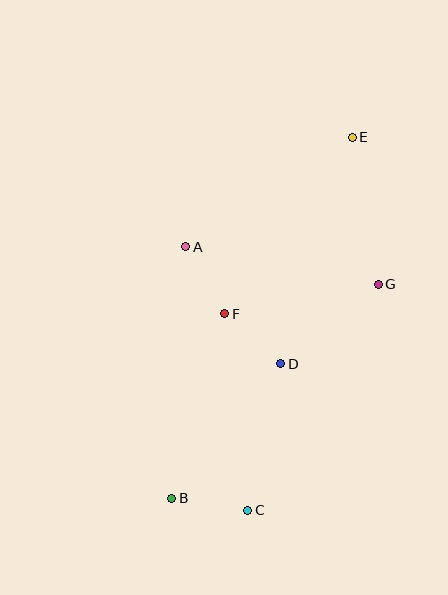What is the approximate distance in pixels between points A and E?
The distance between A and E is approximately 200 pixels.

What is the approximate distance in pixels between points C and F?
The distance between C and F is approximately 198 pixels.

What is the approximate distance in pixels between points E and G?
The distance between E and G is approximately 149 pixels.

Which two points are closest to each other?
Points D and F are closest to each other.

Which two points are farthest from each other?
Points B and E are farthest from each other.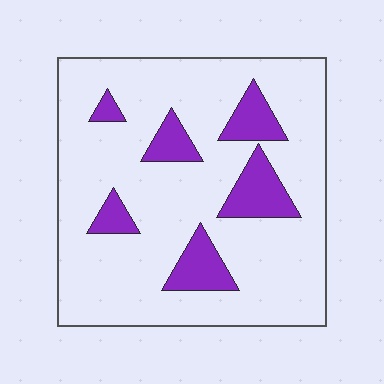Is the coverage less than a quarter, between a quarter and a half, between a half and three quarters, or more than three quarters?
Less than a quarter.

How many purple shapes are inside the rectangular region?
6.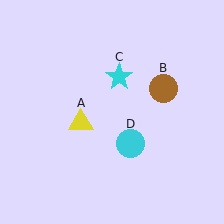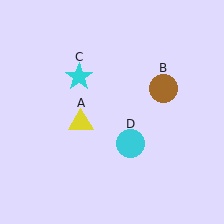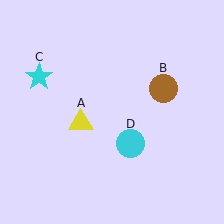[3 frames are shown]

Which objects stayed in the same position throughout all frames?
Yellow triangle (object A) and brown circle (object B) and cyan circle (object D) remained stationary.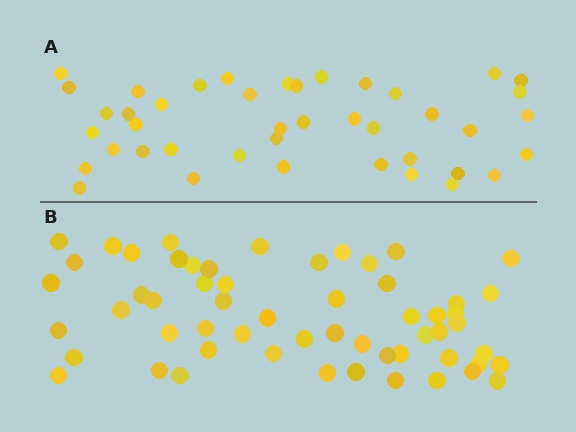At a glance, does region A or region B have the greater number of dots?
Region B (the bottom region) has more dots.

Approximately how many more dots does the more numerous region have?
Region B has approximately 15 more dots than region A.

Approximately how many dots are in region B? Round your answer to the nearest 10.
About 60 dots. (The exact count is 57, which rounds to 60.)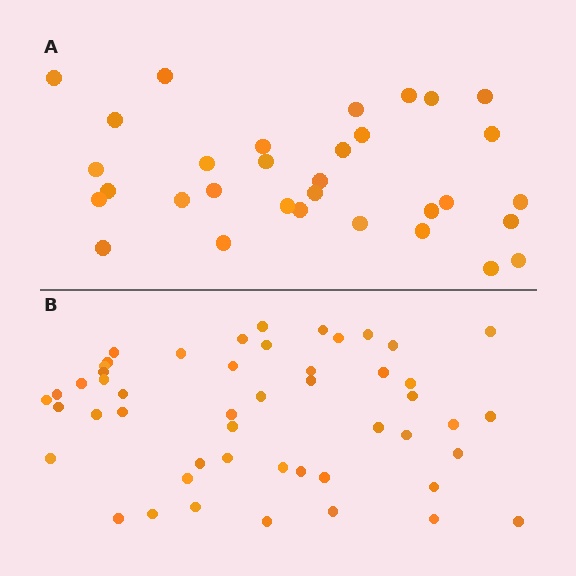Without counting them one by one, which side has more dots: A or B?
Region B (the bottom region) has more dots.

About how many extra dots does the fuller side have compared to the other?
Region B has approximately 20 more dots than region A.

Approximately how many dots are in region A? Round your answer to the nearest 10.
About 30 dots. (The exact count is 32, which rounds to 30.)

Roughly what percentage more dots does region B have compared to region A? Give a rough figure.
About 55% more.